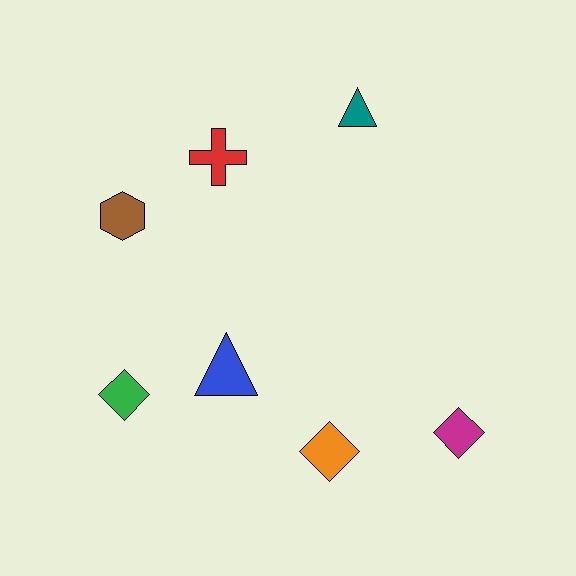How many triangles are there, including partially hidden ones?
There are 2 triangles.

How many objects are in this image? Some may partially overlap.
There are 7 objects.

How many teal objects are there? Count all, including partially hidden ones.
There is 1 teal object.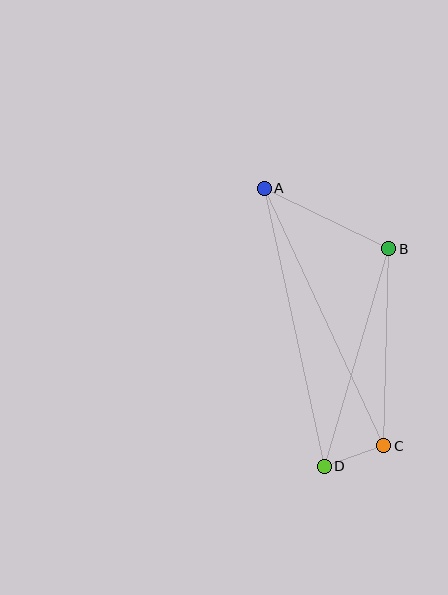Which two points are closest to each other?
Points C and D are closest to each other.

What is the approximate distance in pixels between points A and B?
The distance between A and B is approximately 138 pixels.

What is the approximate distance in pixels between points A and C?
The distance between A and C is approximately 284 pixels.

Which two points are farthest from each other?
Points A and D are farthest from each other.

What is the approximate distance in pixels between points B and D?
The distance between B and D is approximately 227 pixels.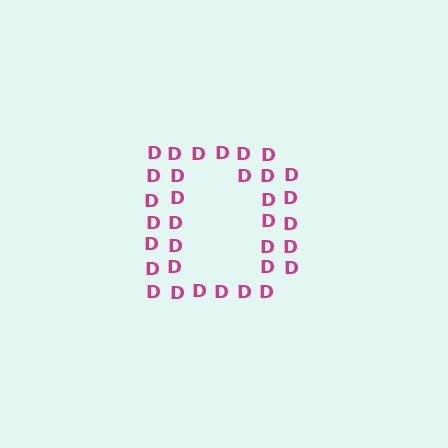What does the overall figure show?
The overall figure shows the letter D.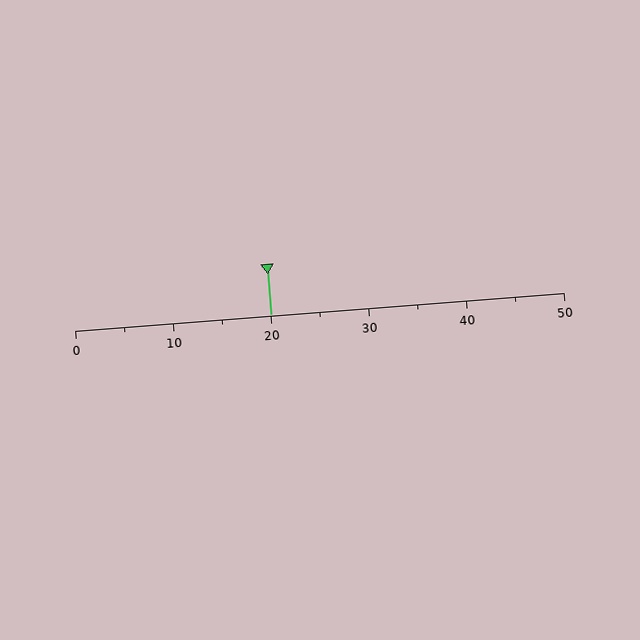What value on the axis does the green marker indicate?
The marker indicates approximately 20.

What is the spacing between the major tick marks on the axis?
The major ticks are spaced 10 apart.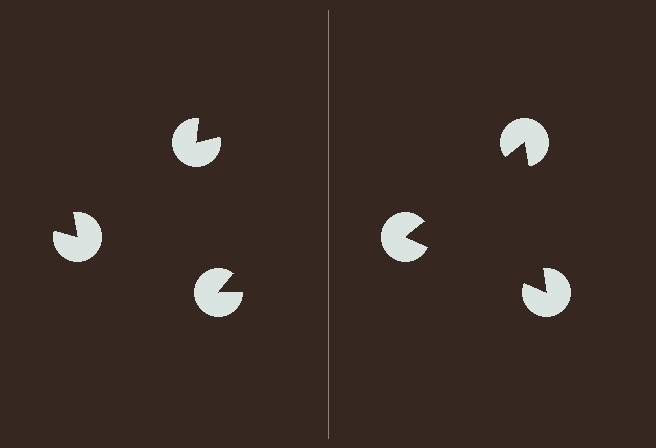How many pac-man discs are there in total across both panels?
6 — 3 on each side.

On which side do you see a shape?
An illusory triangle appears on the right side. On the left side the wedge cuts are rotated, so no coherent shape forms.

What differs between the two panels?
The pac-man discs are positioned identically on both sides; only the wedge orientations differ. On the right they align to a triangle; on the left they are misaligned.